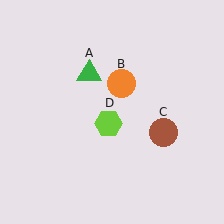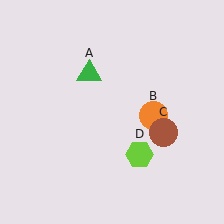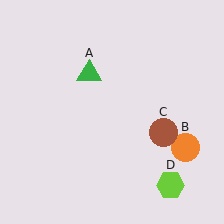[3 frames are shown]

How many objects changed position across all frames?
2 objects changed position: orange circle (object B), lime hexagon (object D).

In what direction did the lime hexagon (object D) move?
The lime hexagon (object D) moved down and to the right.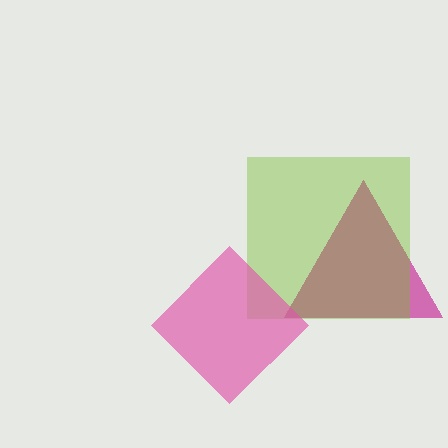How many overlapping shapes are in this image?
There are 3 overlapping shapes in the image.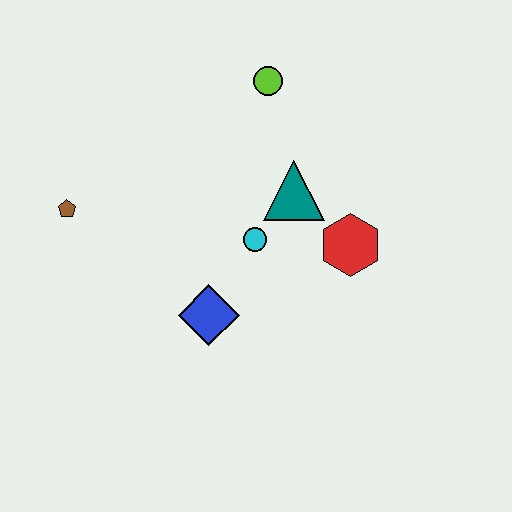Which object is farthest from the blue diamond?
The lime circle is farthest from the blue diamond.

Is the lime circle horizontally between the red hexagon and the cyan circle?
Yes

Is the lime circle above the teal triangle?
Yes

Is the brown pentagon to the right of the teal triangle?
No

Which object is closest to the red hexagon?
The teal triangle is closest to the red hexagon.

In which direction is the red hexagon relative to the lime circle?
The red hexagon is below the lime circle.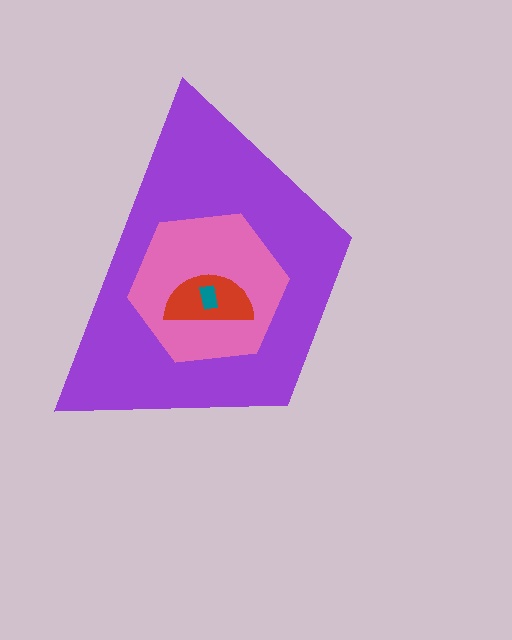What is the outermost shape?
The purple trapezoid.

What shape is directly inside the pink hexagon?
The red semicircle.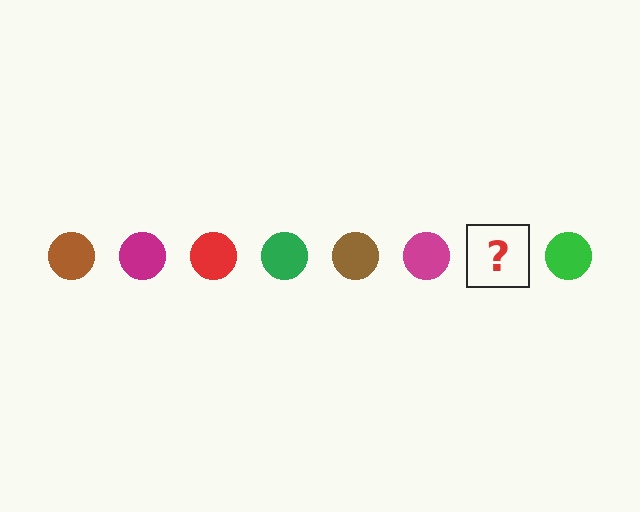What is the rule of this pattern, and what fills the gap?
The rule is that the pattern cycles through brown, magenta, red, green circles. The gap should be filled with a red circle.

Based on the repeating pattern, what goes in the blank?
The blank should be a red circle.